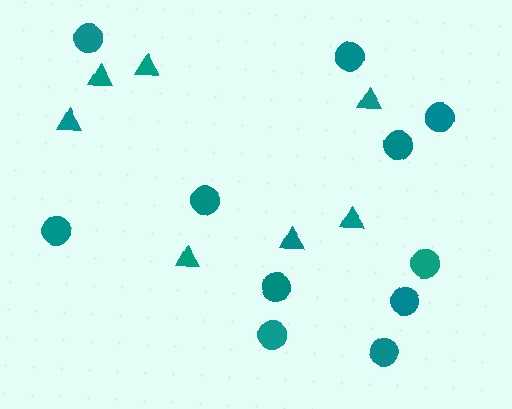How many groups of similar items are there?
There are 2 groups: one group of circles (11) and one group of triangles (7).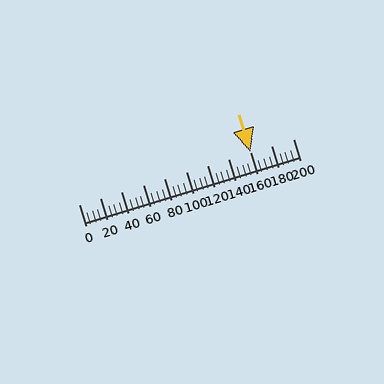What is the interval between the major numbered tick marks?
The major tick marks are spaced 20 units apart.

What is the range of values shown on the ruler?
The ruler shows values from 0 to 200.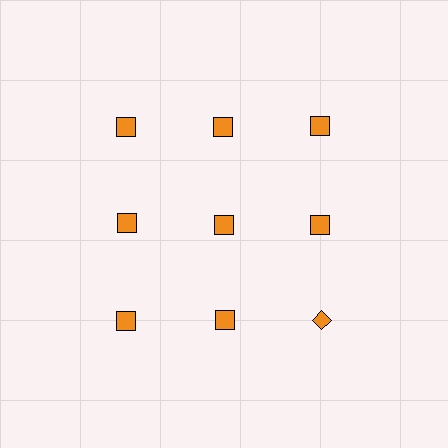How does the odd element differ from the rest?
It has a different shape: diamond instead of square.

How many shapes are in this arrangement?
There are 9 shapes arranged in a grid pattern.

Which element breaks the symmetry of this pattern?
The orange diamond in the third row, center column breaks the symmetry. All other shapes are orange squares.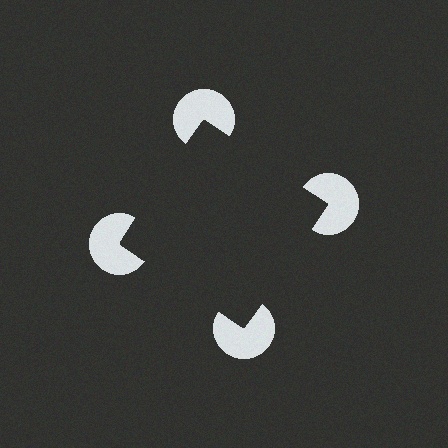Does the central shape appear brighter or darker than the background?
It typically appears slightly darker than the background, even though no actual brightness change is drawn.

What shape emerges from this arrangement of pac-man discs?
An illusory square — its edges are inferred from the aligned wedge cuts in the pac-man discs, not physically drawn.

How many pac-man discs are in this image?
There are 4 — one at each vertex of the illusory square.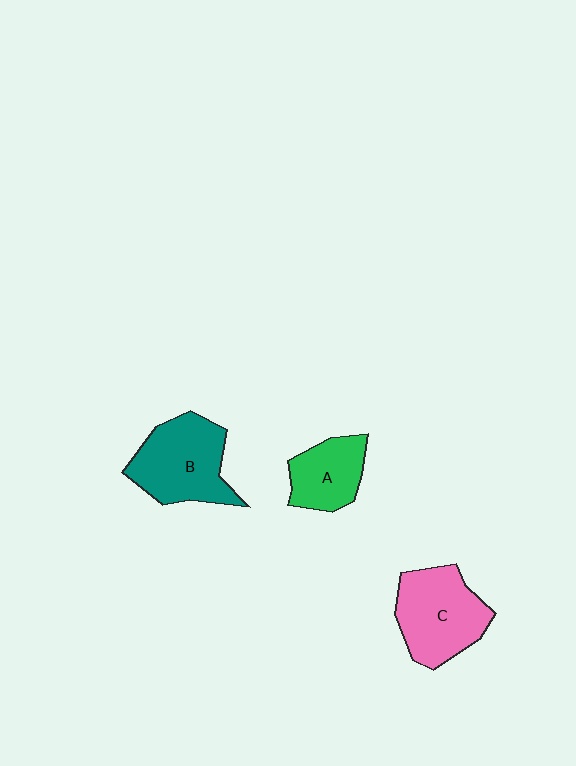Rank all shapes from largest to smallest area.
From largest to smallest: B (teal), C (pink), A (green).